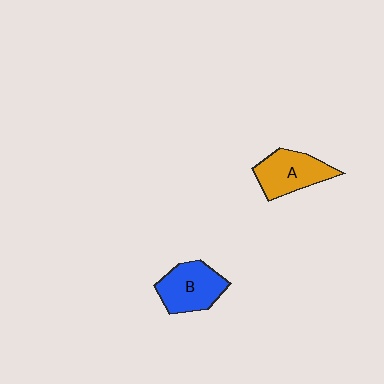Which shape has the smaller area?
Shape A (orange).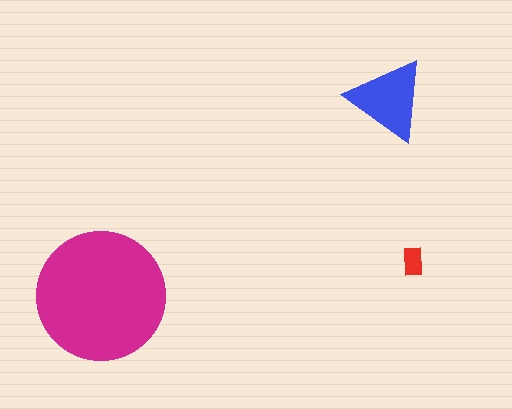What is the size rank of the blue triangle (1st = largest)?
2nd.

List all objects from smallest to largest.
The red rectangle, the blue triangle, the magenta circle.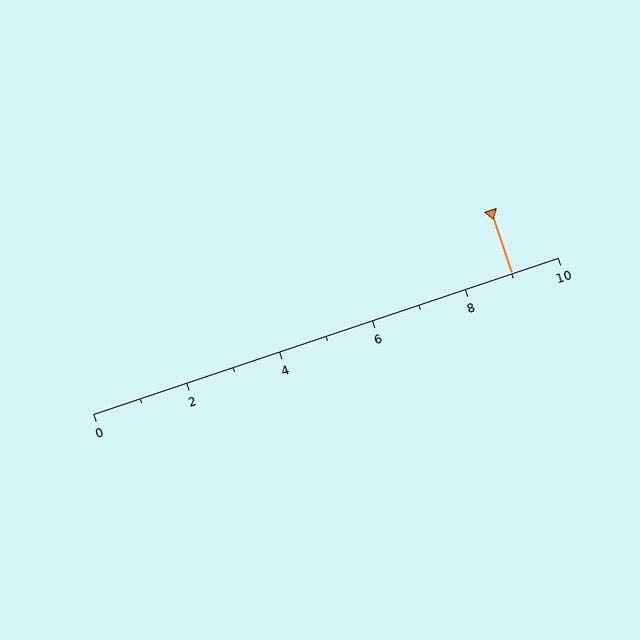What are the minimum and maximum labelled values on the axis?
The axis runs from 0 to 10.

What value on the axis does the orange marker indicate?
The marker indicates approximately 9.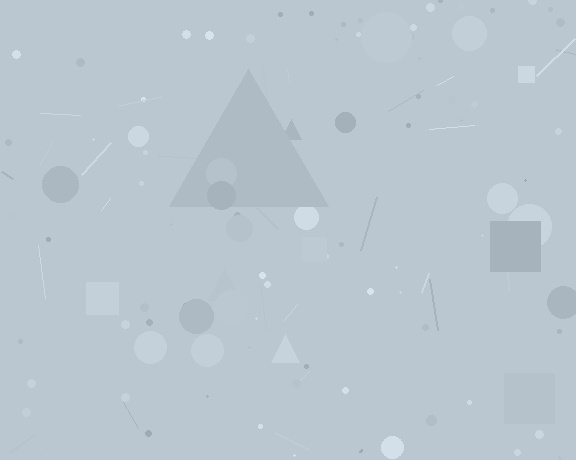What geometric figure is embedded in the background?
A triangle is embedded in the background.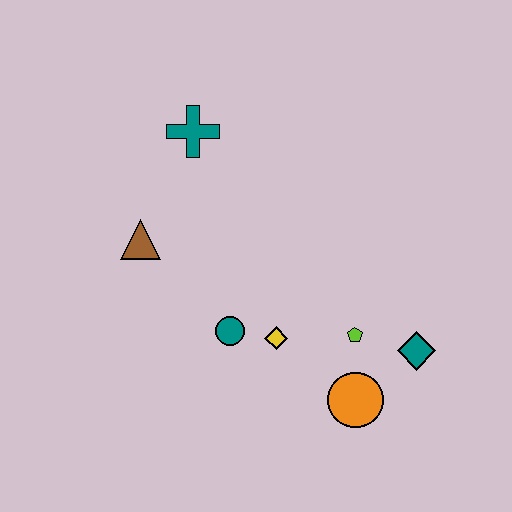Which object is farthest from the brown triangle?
The teal diamond is farthest from the brown triangle.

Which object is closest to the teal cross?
The brown triangle is closest to the teal cross.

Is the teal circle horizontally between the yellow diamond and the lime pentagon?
No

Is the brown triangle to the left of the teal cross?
Yes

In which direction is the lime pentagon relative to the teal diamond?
The lime pentagon is to the left of the teal diamond.